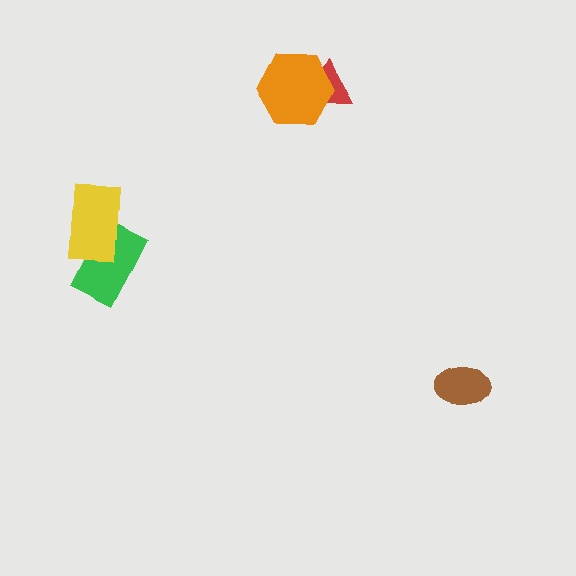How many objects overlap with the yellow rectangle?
1 object overlaps with the yellow rectangle.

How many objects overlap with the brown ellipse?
0 objects overlap with the brown ellipse.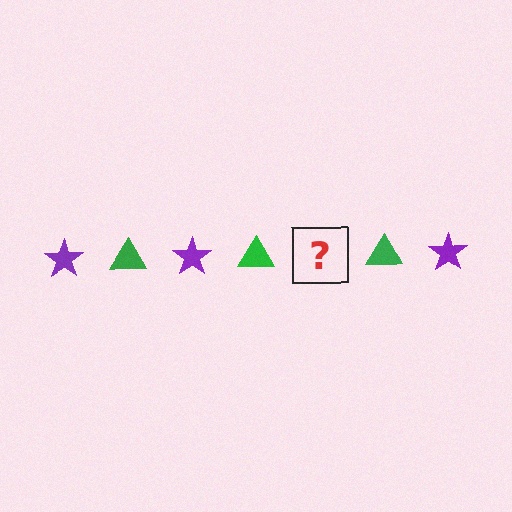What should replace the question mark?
The question mark should be replaced with a purple star.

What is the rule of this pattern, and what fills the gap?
The rule is that the pattern alternates between purple star and green triangle. The gap should be filled with a purple star.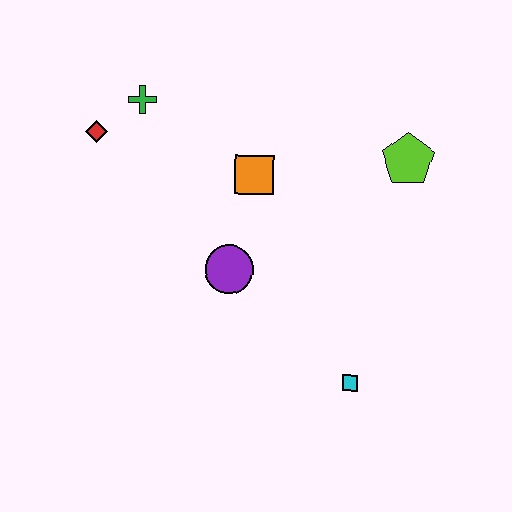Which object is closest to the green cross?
The red diamond is closest to the green cross.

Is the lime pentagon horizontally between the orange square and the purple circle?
No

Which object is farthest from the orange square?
The cyan square is farthest from the orange square.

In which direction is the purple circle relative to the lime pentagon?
The purple circle is to the left of the lime pentagon.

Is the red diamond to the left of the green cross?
Yes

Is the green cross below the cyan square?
No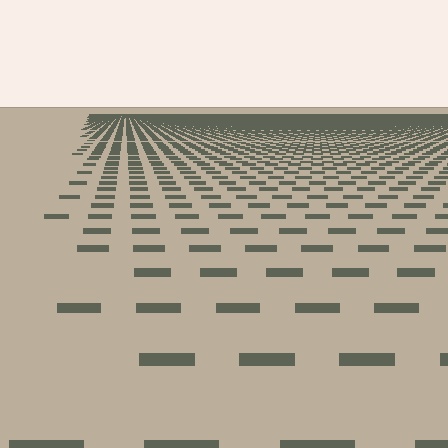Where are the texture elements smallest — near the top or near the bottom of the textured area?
Near the top.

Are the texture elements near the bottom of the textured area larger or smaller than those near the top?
Larger. Near the bottom, elements are closer to the viewer and appear at a bigger on-screen size.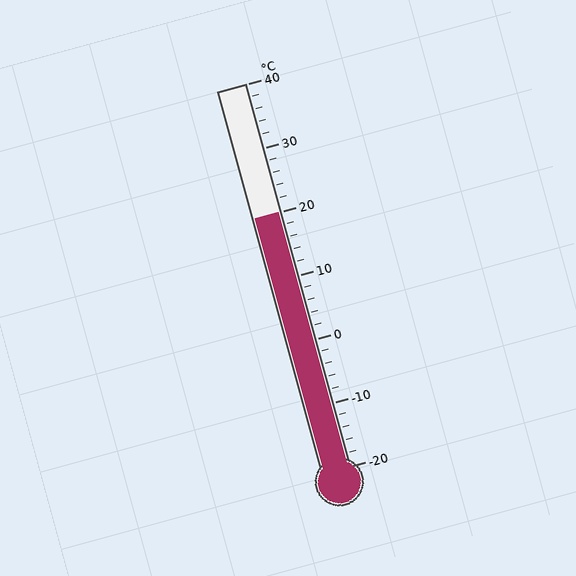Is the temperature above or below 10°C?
The temperature is above 10°C.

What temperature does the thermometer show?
The thermometer shows approximately 20°C.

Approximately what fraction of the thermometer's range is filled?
The thermometer is filled to approximately 65% of its range.